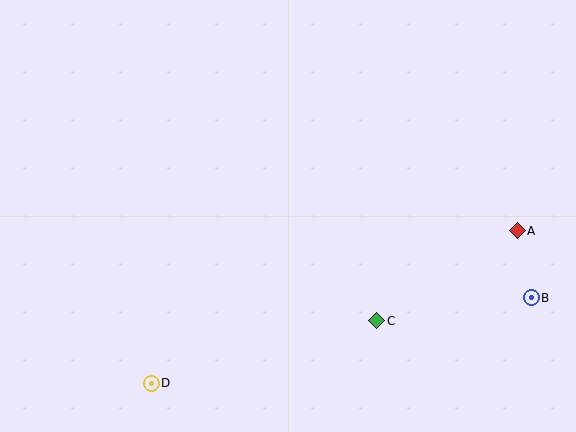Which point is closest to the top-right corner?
Point A is closest to the top-right corner.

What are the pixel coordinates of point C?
Point C is at (377, 321).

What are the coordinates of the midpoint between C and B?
The midpoint between C and B is at (454, 309).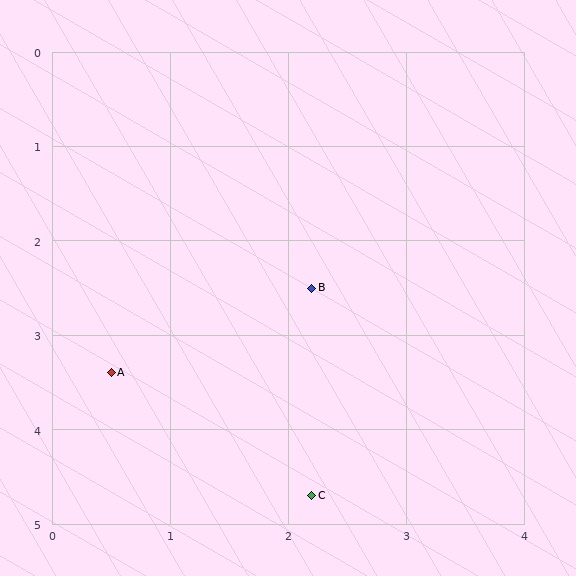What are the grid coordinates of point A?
Point A is at approximately (0.5, 3.4).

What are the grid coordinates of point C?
Point C is at approximately (2.2, 4.7).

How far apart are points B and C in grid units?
Points B and C are about 2.2 grid units apart.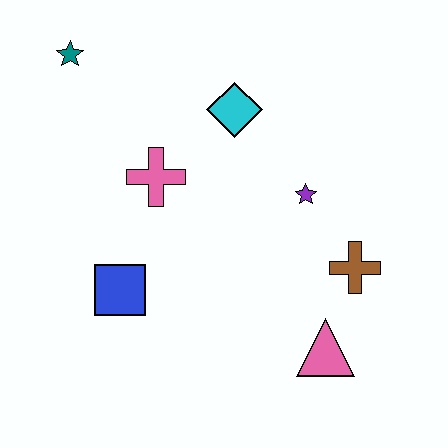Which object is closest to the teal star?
The pink cross is closest to the teal star.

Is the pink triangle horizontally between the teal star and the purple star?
No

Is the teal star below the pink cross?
No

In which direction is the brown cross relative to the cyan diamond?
The brown cross is below the cyan diamond.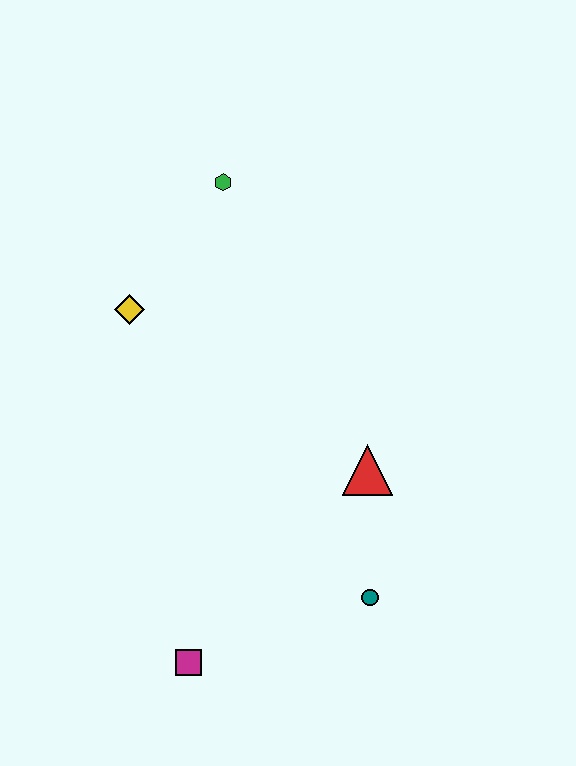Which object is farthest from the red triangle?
The green hexagon is farthest from the red triangle.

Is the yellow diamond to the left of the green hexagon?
Yes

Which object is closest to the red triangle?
The teal circle is closest to the red triangle.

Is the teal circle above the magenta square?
Yes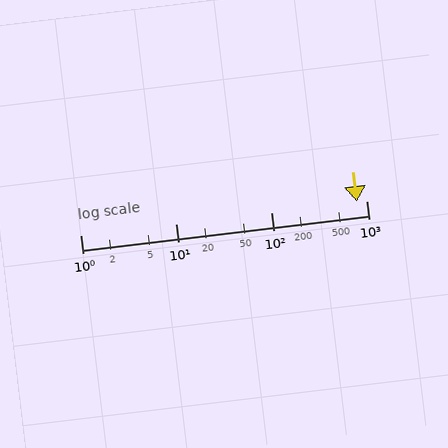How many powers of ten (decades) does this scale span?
The scale spans 3 decades, from 1 to 1000.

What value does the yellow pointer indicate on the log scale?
The pointer indicates approximately 800.